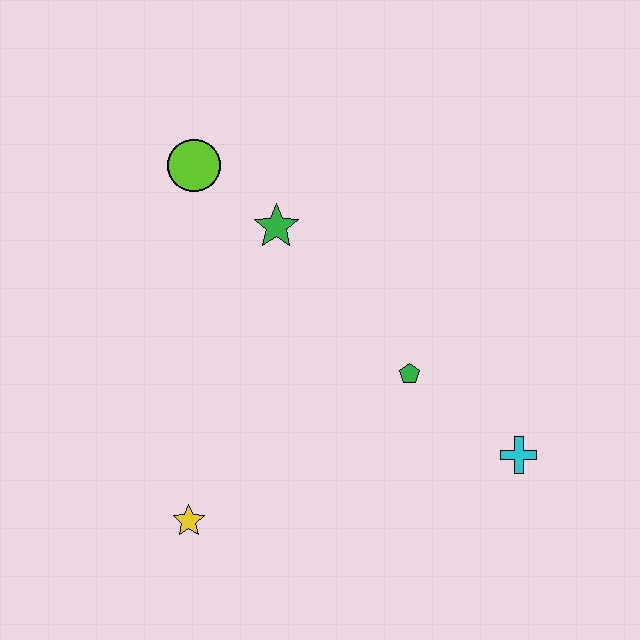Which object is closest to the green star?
The lime circle is closest to the green star.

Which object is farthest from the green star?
The cyan cross is farthest from the green star.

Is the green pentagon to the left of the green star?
No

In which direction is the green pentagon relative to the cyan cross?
The green pentagon is to the left of the cyan cross.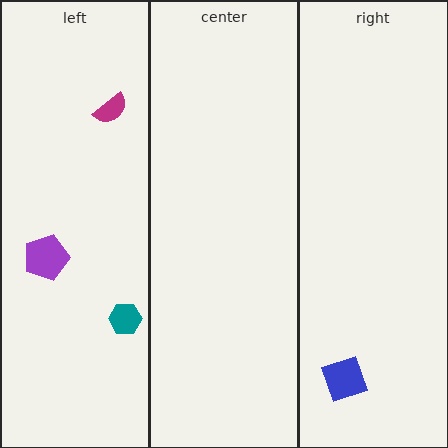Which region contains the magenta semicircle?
The left region.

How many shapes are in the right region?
1.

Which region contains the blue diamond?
The right region.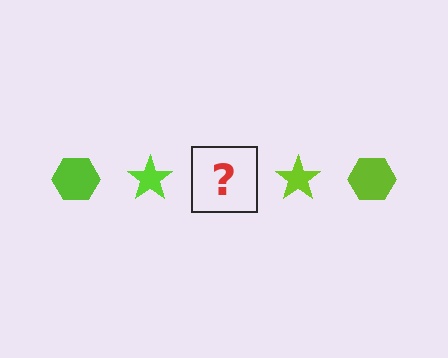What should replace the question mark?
The question mark should be replaced with a lime hexagon.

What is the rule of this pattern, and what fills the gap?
The rule is that the pattern cycles through hexagon, star shapes in lime. The gap should be filled with a lime hexagon.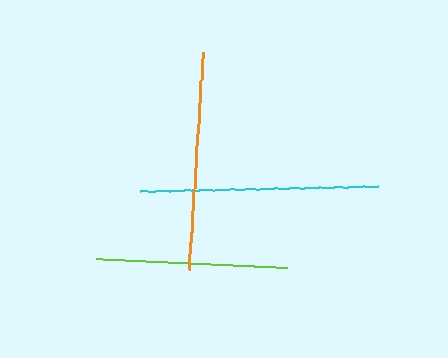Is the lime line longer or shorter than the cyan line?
The cyan line is longer than the lime line.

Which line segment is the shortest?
The lime line is the shortest at approximately 191 pixels.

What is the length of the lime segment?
The lime segment is approximately 191 pixels long.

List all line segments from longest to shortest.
From longest to shortest: cyan, orange, lime.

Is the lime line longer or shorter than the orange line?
The orange line is longer than the lime line.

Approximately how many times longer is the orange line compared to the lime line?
The orange line is approximately 1.1 times the length of the lime line.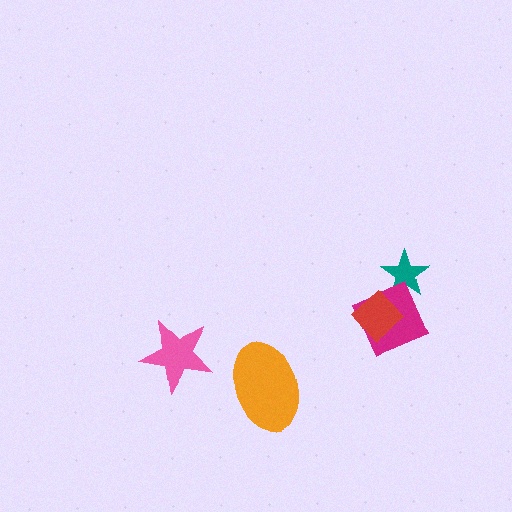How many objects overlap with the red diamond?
1 object overlaps with the red diamond.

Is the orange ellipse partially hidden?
No, no other shape covers it.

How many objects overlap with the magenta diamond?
2 objects overlap with the magenta diamond.